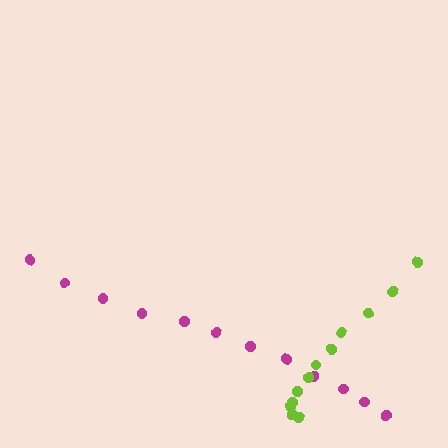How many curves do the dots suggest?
There are 2 distinct paths.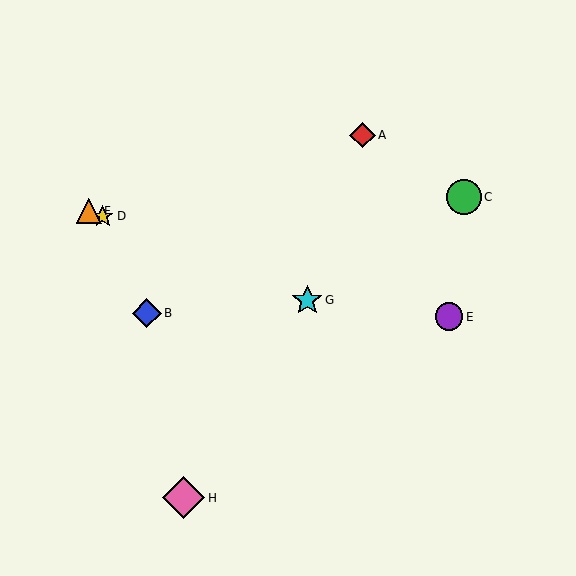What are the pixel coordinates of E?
Object E is at (449, 317).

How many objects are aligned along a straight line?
3 objects (D, F, G) are aligned along a straight line.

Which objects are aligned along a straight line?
Objects D, F, G are aligned along a straight line.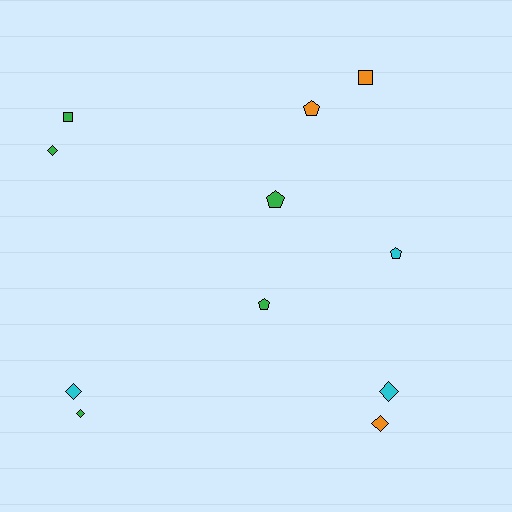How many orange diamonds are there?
There is 1 orange diamond.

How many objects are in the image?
There are 11 objects.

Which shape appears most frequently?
Diamond, with 5 objects.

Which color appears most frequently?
Green, with 5 objects.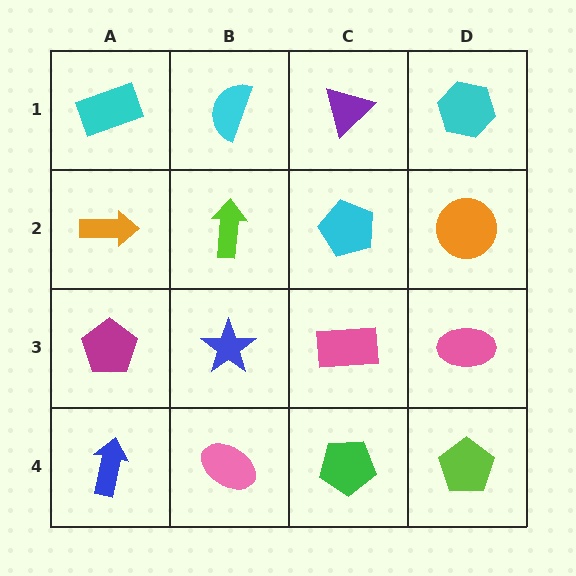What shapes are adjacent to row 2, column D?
A cyan hexagon (row 1, column D), a pink ellipse (row 3, column D), a cyan pentagon (row 2, column C).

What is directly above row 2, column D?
A cyan hexagon.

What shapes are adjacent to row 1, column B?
A lime arrow (row 2, column B), a cyan rectangle (row 1, column A), a purple triangle (row 1, column C).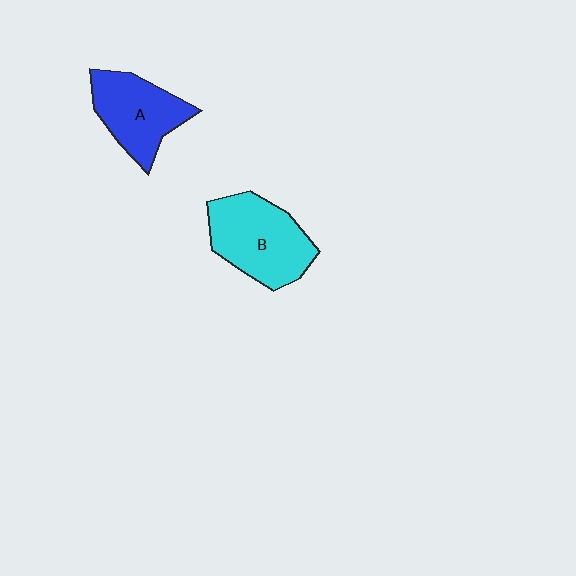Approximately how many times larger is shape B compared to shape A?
Approximately 1.2 times.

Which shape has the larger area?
Shape B (cyan).